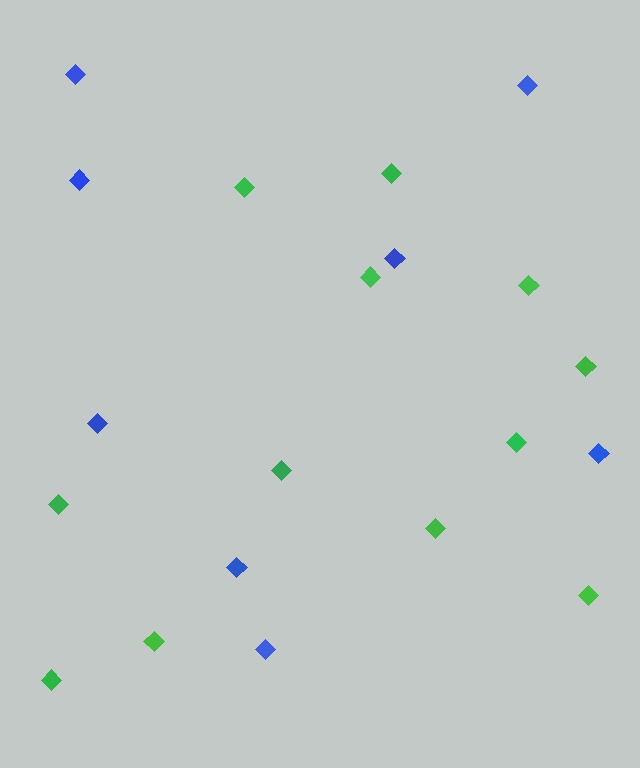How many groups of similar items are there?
There are 2 groups: one group of green diamonds (12) and one group of blue diamonds (8).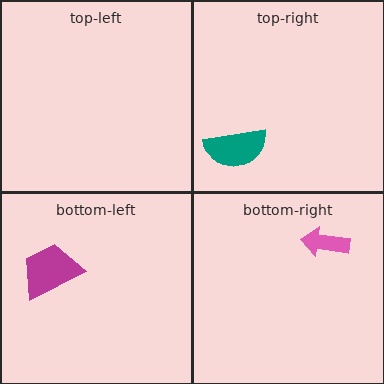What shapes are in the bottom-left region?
The magenta trapezoid.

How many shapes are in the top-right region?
1.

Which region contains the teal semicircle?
The top-right region.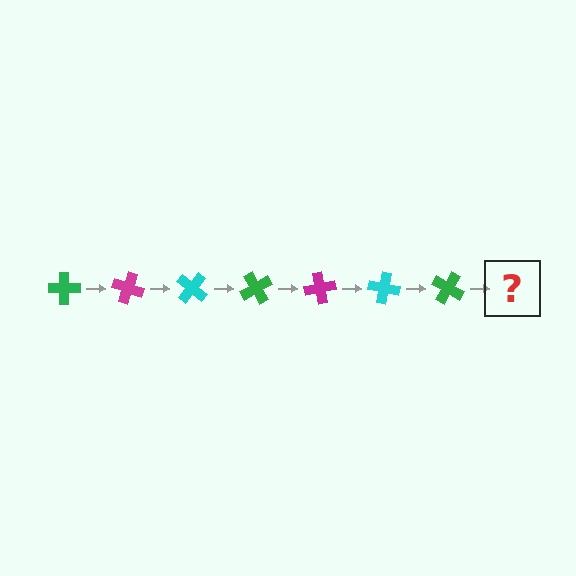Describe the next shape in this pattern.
It should be a magenta cross, rotated 140 degrees from the start.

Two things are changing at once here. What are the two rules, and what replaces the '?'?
The two rules are that it rotates 20 degrees each step and the color cycles through green, magenta, and cyan. The '?' should be a magenta cross, rotated 140 degrees from the start.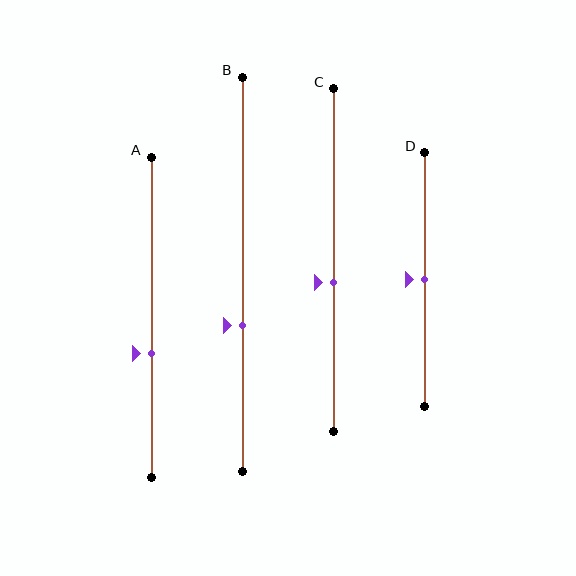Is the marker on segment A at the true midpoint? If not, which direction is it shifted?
No, the marker on segment A is shifted downward by about 11% of the segment length.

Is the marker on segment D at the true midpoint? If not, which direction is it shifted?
Yes, the marker on segment D is at the true midpoint.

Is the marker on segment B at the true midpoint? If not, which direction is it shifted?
No, the marker on segment B is shifted downward by about 13% of the segment length.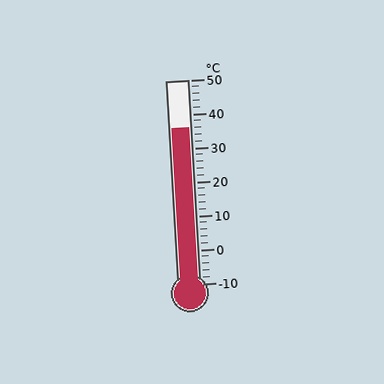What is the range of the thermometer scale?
The thermometer scale ranges from -10°C to 50°C.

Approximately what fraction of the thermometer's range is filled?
The thermometer is filled to approximately 75% of its range.